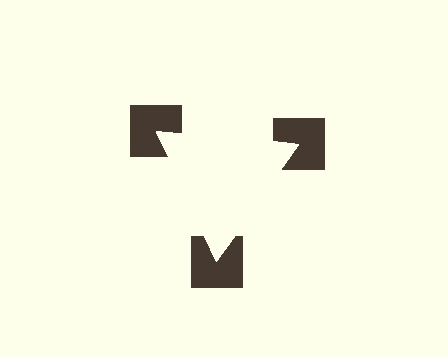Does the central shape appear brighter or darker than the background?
It typically appears slightly brighter than the background, even though no actual brightness change is drawn.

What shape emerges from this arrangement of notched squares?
An illusory triangle — its edges are inferred from the aligned wedge cuts in the notched squares, not physically drawn.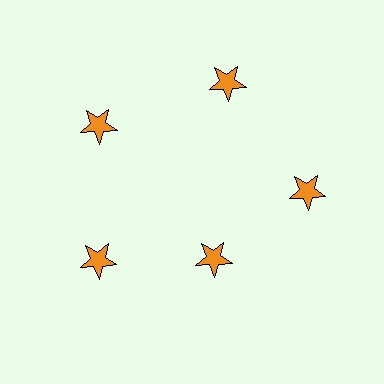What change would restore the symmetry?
The symmetry would be restored by moving it outward, back onto the ring so that all 5 stars sit at equal angles and equal distance from the center.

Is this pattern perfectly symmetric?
No. The 5 orange stars are arranged in a ring, but one element near the 5 o'clock position is pulled inward toward the center, breaking the 5-fold rotational symmetry.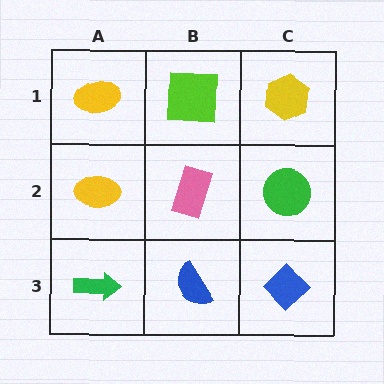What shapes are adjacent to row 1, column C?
A green circle (row 2, column C), a lime square (row 1, column B).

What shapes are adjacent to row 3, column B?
A pink rectangle (row 2, column B), a green arrow (row 3, column A), a blue diamond (row 3, column C).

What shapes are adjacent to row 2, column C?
A yellow hexagon (row 1, column C), a blue diamond (row 3, column C), a pink rectangle (row 2, column B).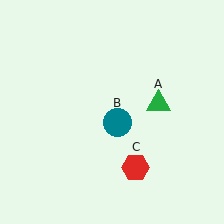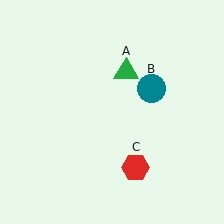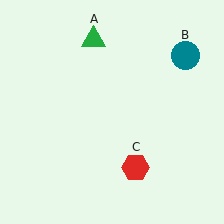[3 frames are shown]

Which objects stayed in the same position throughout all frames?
Red hexagon (object C) remained stationary.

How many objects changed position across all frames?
2 objects changed position: green triangle (object A), teal circle (object B).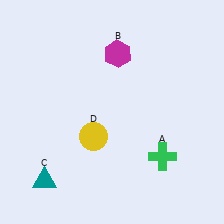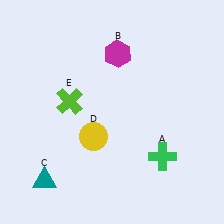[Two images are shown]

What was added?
A lime cross (E) was added in Image 2.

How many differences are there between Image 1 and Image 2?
There is 1 difference between the two images.